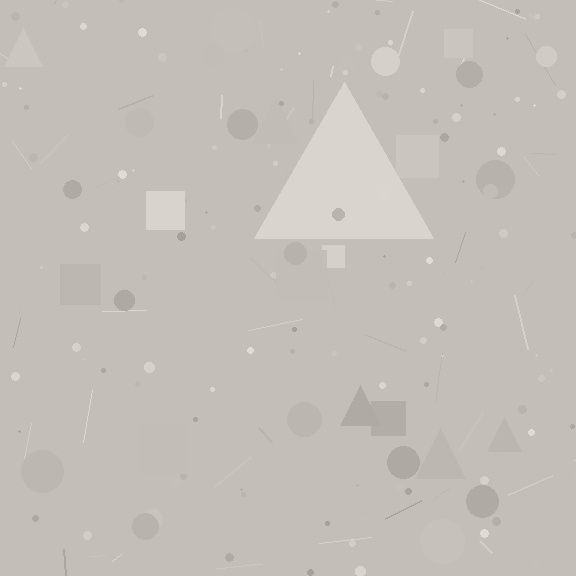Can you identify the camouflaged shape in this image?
The camouflaged shape is a triangle.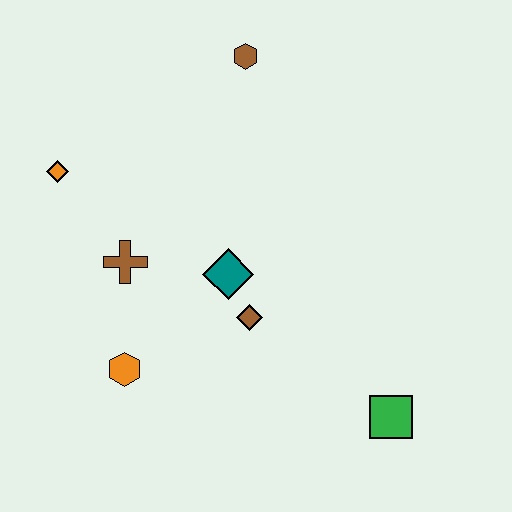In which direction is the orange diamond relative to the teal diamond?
The orange diamond is to the left of the teal diamond.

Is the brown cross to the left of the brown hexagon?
Yes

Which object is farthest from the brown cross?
The green square is farthest from the brown cross.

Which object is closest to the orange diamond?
The brown cross is closest to the orange diamond.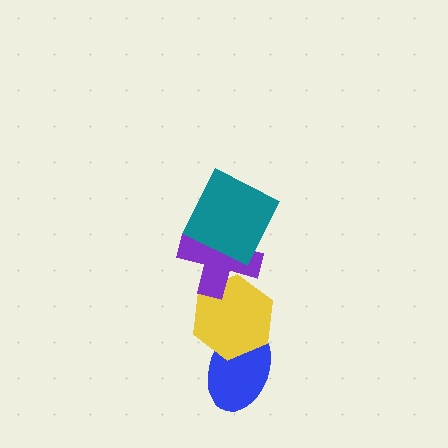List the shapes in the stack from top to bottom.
From top to bottom: the teal square, the purple cross, the yellow hexagon, the blue ellipse.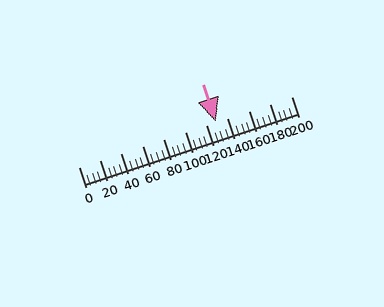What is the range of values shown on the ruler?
The ruler shows values from 0 to 200.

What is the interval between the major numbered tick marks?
The major tick marks are spaced 20 units apart.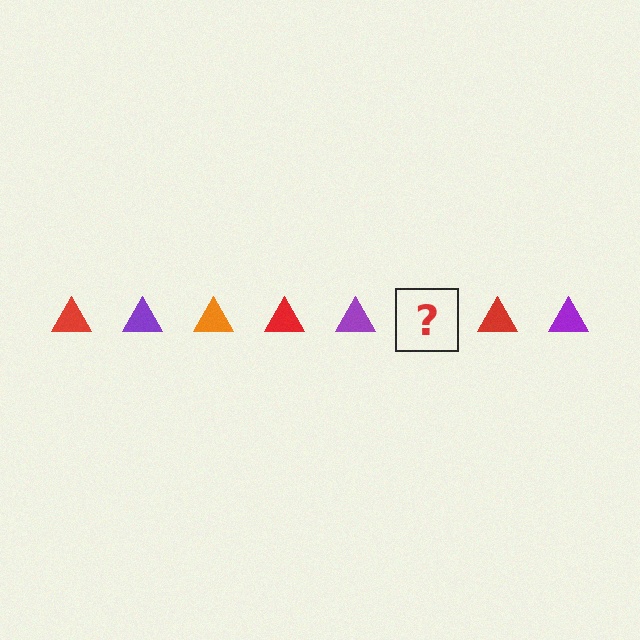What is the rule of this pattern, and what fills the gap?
The rule is that the pattern cycles through red, purple, orange triangles. The gap should be filled with an orange triangle.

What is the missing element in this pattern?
The missing element is an orange triangle.